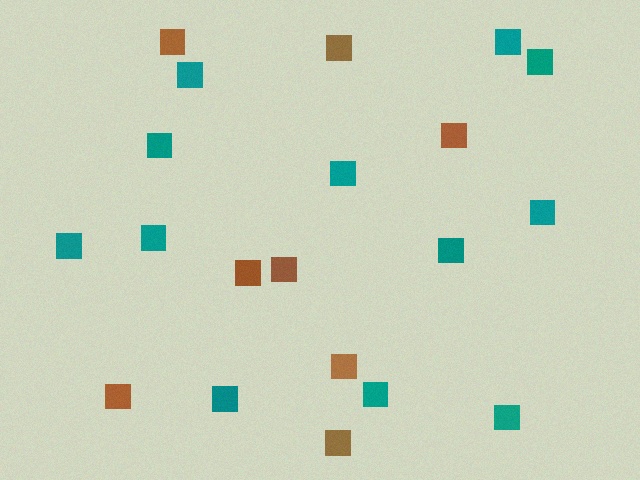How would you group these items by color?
There are 2 groups: one group of teal squares (12) and one group of brown squares (8).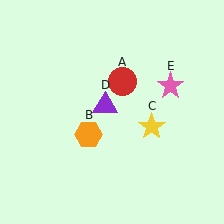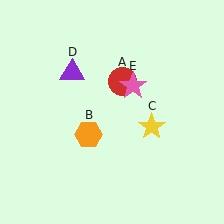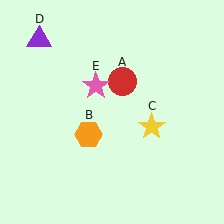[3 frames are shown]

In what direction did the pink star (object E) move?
The pink star (object E) moved left.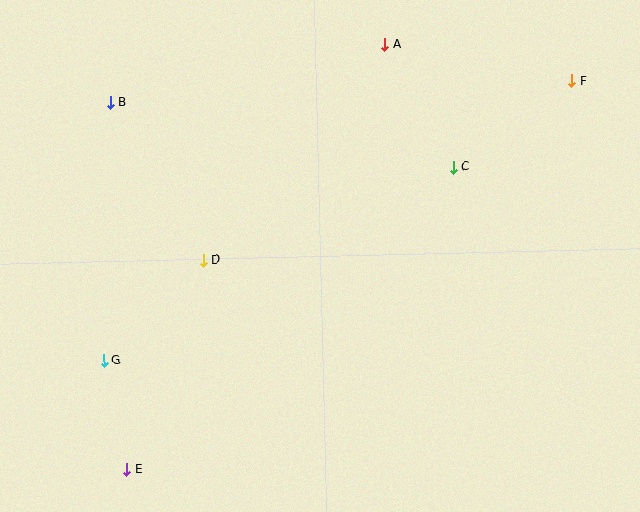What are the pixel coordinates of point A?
Point A is at (385, 45).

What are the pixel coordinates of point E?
Point E is at (127, 469).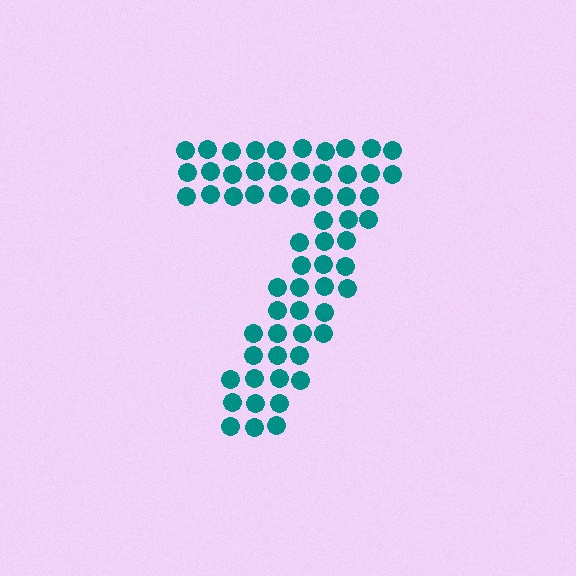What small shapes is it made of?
It is made of small circles.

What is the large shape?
The large shape is the digit 7.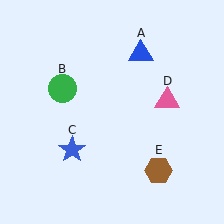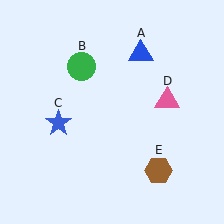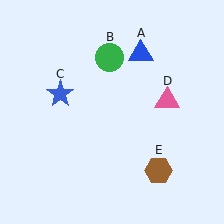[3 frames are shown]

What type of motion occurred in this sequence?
The green circle (object B), blue star (object C) rotated clockwise around the center of the scene.